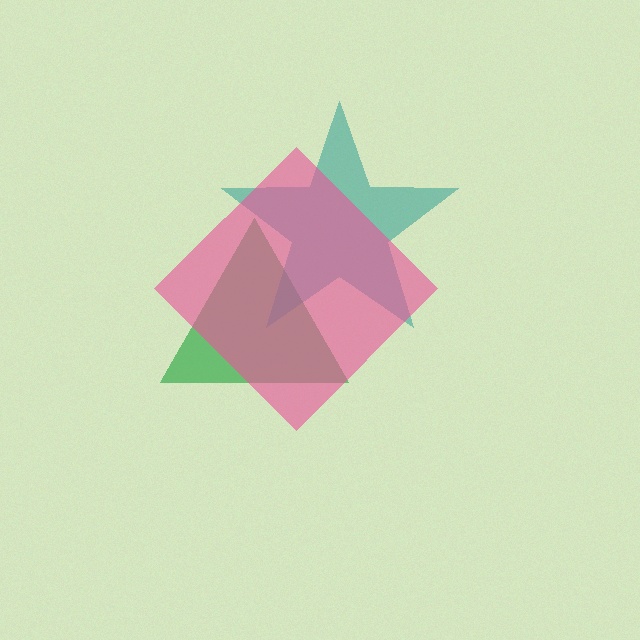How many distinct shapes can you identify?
There are 3 distinct shapes: a green triangle, a teal star, a pink diamond.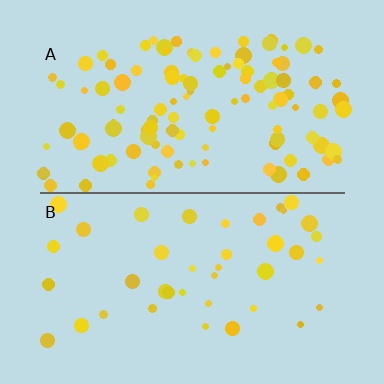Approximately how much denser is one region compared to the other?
Approximately 2.7× — region A over region B.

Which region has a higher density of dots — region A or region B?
A (the top).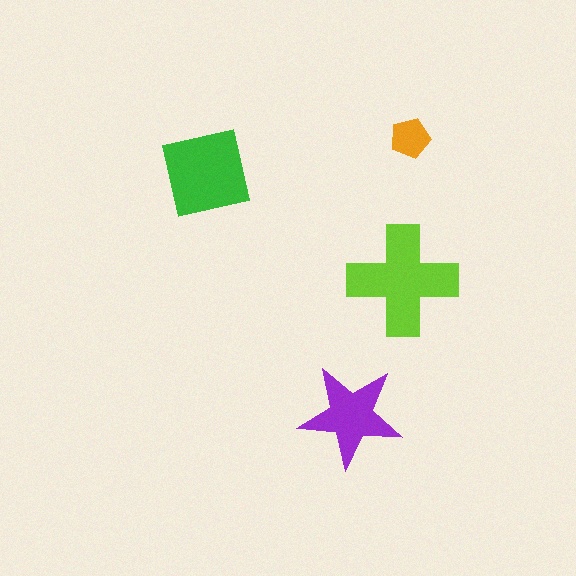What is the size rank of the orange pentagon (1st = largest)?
4th.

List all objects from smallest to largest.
The orange pentagon, the purple star, the green square, the lime cross.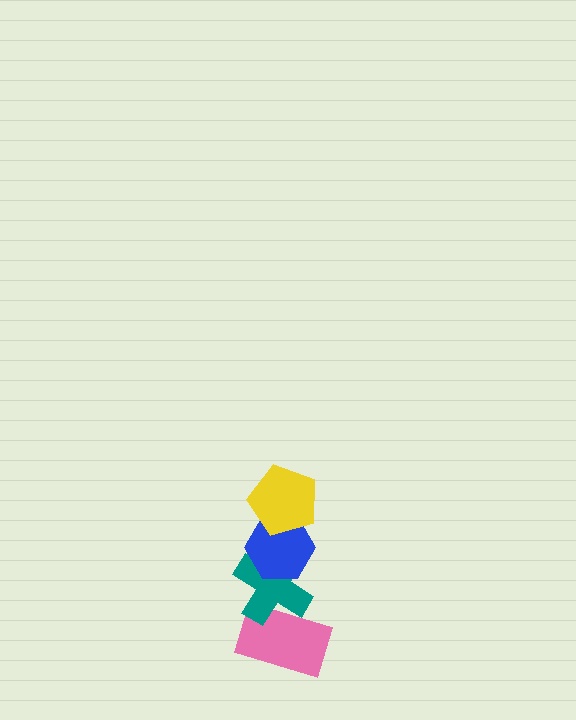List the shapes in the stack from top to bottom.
From top to bottom: the yellow pentagon, the blue hexagon, the teal cross, the pink rectangle.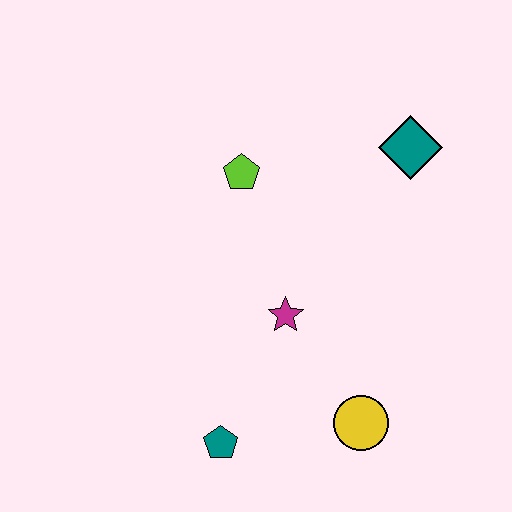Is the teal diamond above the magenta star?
Yes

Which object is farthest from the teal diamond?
The teal pentagon is farthest from the teal diamond.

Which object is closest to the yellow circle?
The magenta star is closest to the yellow circle.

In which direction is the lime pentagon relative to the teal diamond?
The lime pentagon is to the left of the teal diamond.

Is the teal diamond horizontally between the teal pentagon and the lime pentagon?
No